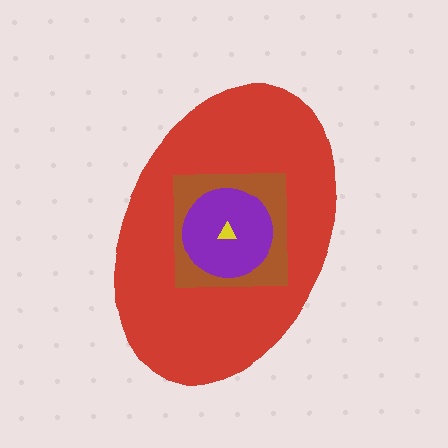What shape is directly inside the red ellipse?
The brown square.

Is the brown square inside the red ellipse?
Yes.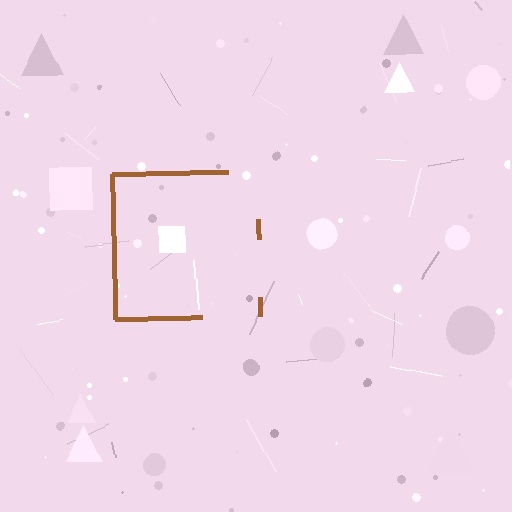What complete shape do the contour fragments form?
The contour fragments form a square.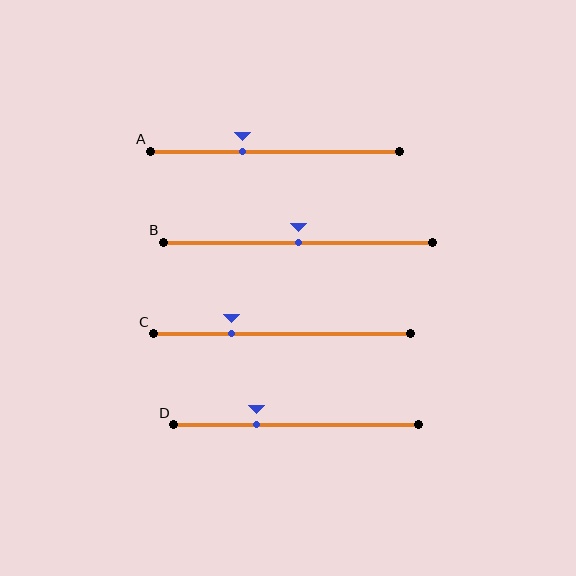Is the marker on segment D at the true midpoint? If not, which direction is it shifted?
No, the marker on segment D is shifted to the left by about 16% of the segment length.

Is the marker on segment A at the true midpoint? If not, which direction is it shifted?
No, the marker on segment A is shifted to the left by about 13% of the segment length.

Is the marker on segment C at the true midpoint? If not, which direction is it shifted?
No, the marker on segment C is shifted to the left by about 20% of the segment length.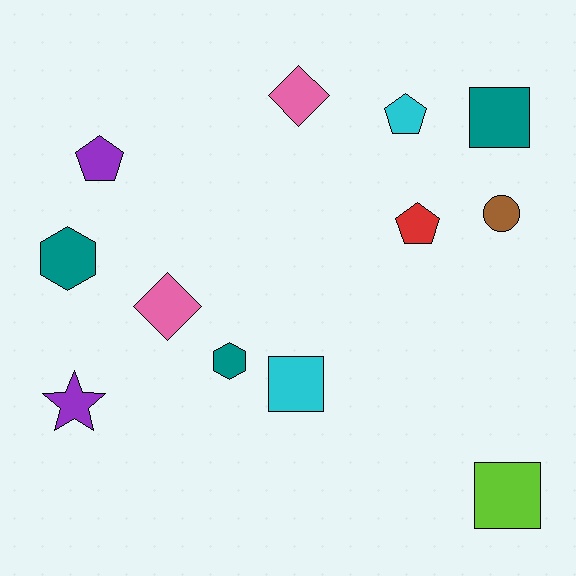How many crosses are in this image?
There are no crosses.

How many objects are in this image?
There are 12 objects.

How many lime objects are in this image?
There is 1 lime object.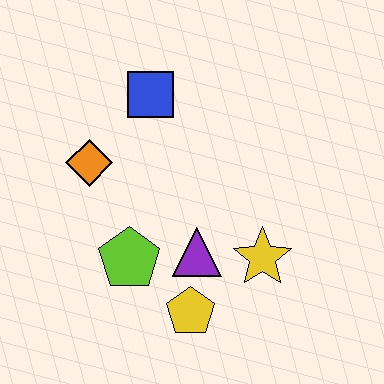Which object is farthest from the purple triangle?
The blue square is farthest from the purple triangle.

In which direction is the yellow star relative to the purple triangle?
The yellow star is to the right of the purple triangle.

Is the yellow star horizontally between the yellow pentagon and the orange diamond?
No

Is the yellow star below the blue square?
Yes